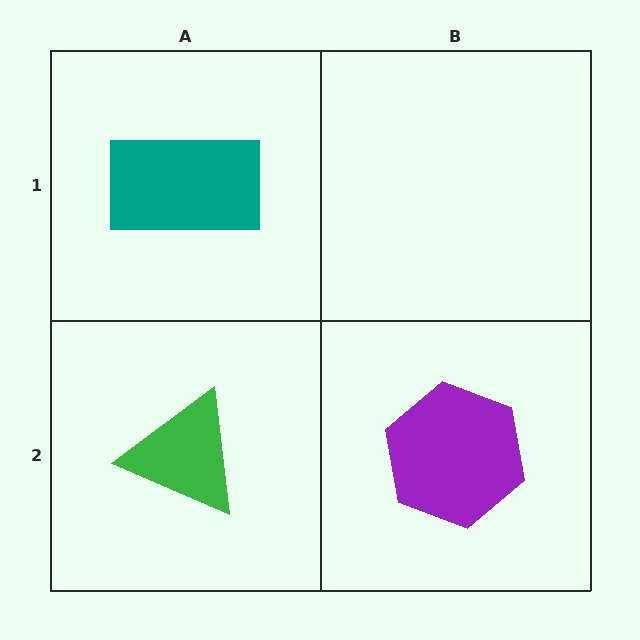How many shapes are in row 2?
2 shapes.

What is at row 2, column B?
A purple hexagon.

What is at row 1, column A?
A teal rectangle.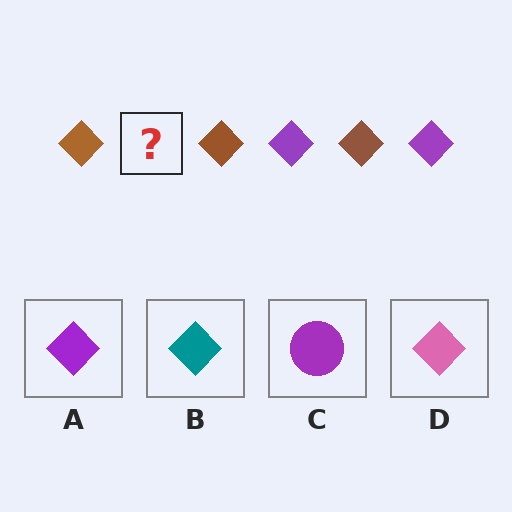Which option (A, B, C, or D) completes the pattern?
A.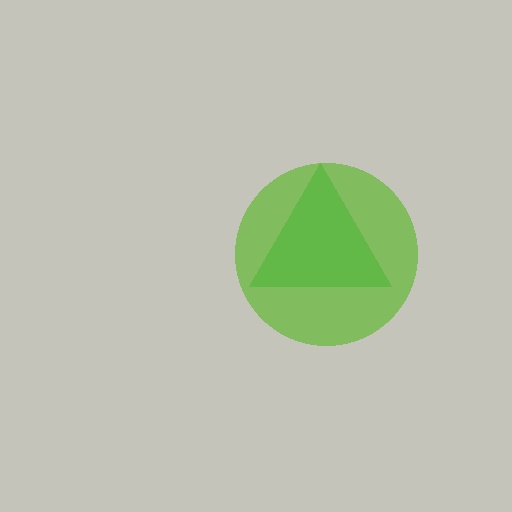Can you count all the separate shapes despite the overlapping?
Yes, there are 2 separate shapes.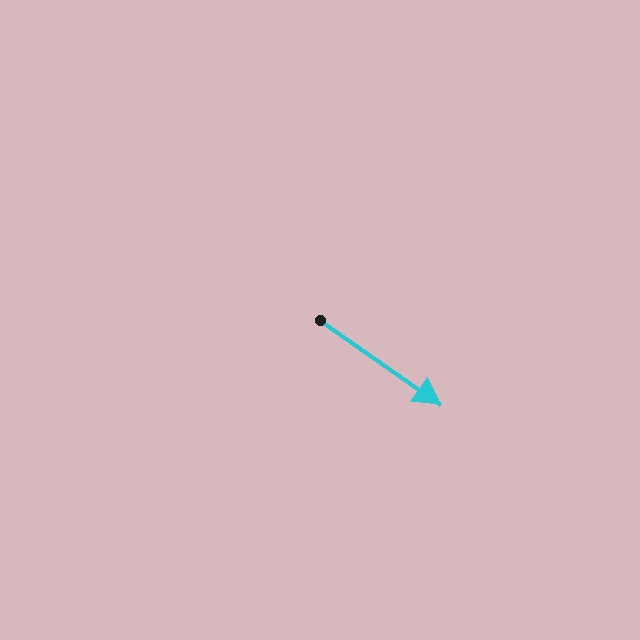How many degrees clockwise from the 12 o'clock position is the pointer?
Approximately 125 degrees.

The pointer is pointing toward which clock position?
Roughly 4 o'clock.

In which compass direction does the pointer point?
Southeast.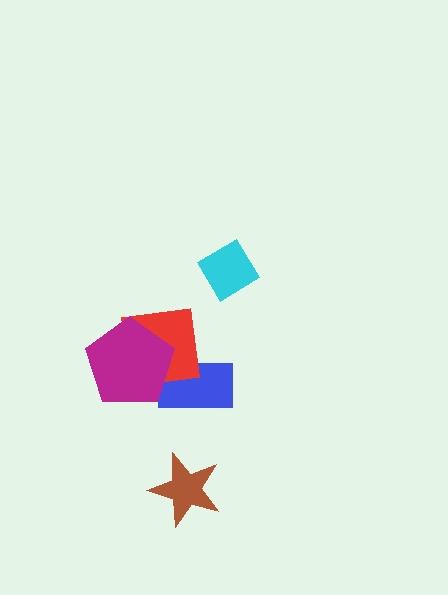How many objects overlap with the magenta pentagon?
2 objects overlap with the magenta pentagon.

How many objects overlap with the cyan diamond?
0 objects overlap with the cyan diamond.